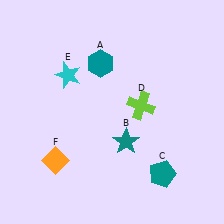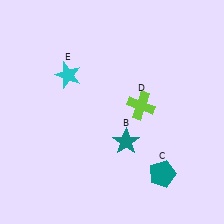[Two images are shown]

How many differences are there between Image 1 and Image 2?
There are 2 differences between the two images.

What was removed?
The orange diamond (F), the teal hexagon (A) were removed in Image 2.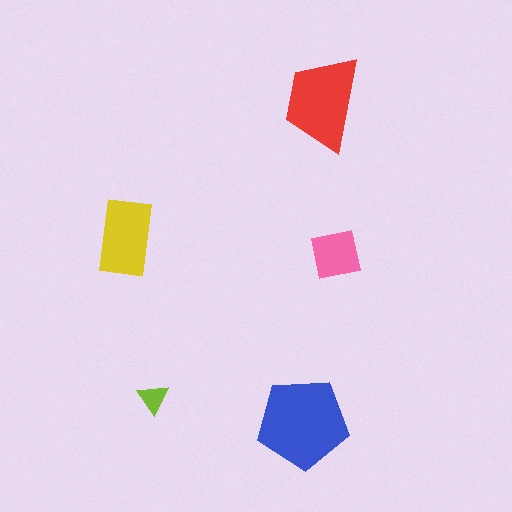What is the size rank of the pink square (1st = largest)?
4th.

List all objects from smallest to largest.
The lime triangle, the pink square, the yellow rectangle, the red trapezoid, the blue pentagon.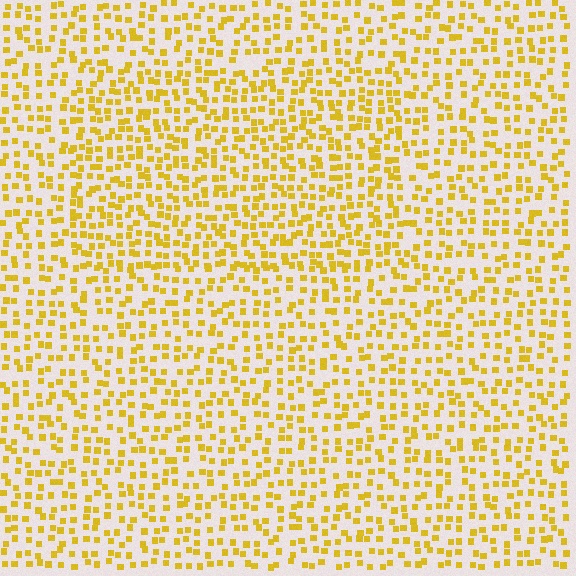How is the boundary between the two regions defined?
The boundary is defined by a change in element density (approximately 1.4x ratio). All elements are the same color, size, and shape.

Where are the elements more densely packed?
The elements are more densely packed inside the rectangle boundary.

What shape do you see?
I see a rectangle.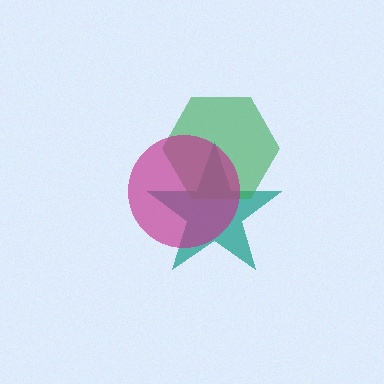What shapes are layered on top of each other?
The layered shapes are: a teal star, a green hexagon, a magenta circle.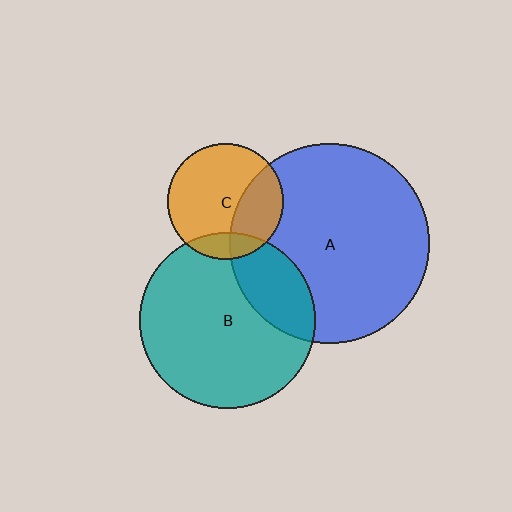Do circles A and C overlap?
Yes.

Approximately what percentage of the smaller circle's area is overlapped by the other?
Approximately 30%.